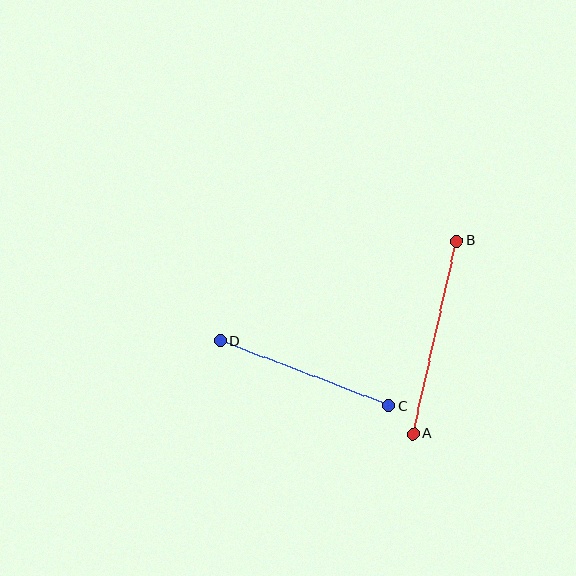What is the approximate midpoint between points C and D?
The midpoint is at approximately (305, 373) pixels.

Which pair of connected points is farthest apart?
Points A and B are farthest apart.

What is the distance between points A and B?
The distance is approximately 198 pixels.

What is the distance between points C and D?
The distance is approximately 181 pixels.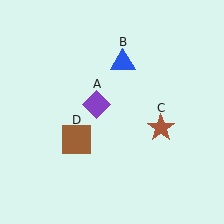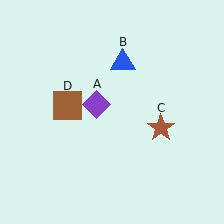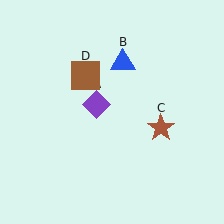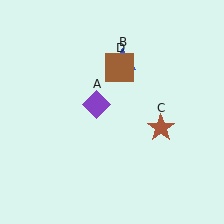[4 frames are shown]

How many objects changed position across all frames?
1 object changed position: brown square (object D).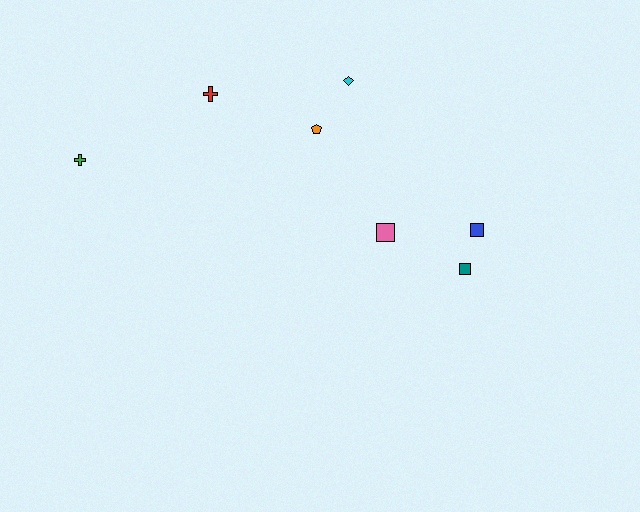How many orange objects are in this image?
There is 1 orange object.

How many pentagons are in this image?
There is 1 pentagon.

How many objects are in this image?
There are 7 objects.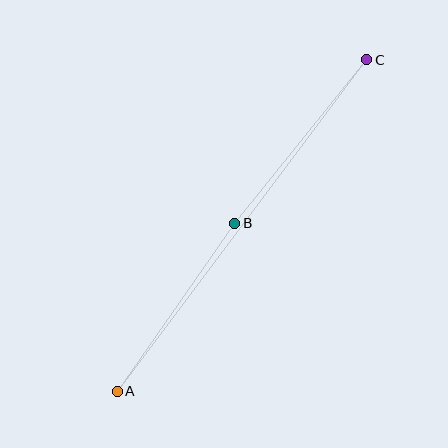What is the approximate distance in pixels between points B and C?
The distance between B and C is approximately 210 pixels.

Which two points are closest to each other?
Points A and B are closest to each other.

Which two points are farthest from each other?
Points A and C are farthest from each other.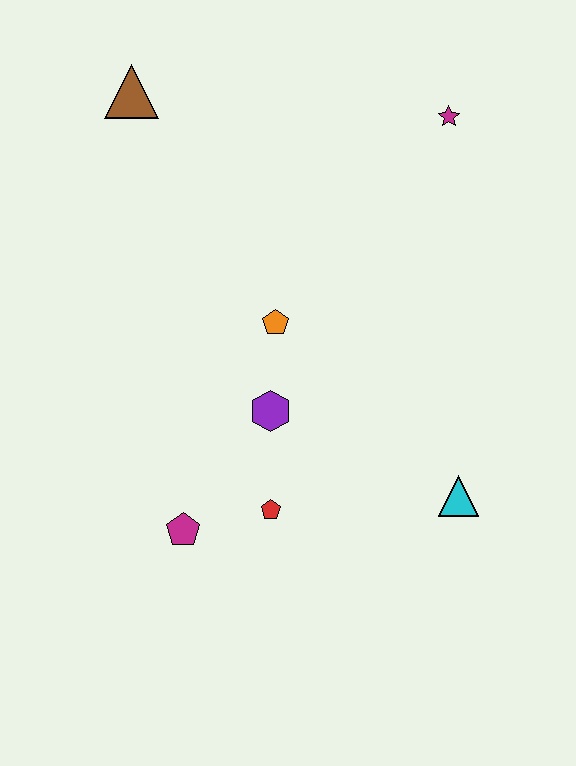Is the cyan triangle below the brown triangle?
Yes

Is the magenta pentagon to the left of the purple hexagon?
Yes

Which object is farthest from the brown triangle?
The cyan triangle is farthest from the brown triangle.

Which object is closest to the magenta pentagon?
The red pentagon is closest to the magenta pentagon.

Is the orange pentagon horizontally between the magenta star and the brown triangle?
Yes